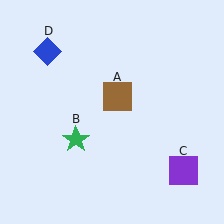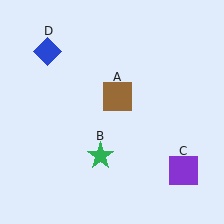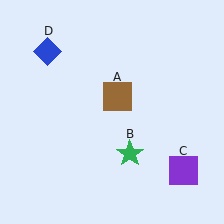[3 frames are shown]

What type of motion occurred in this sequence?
The green star (object B) rotated counterclockwise around the center of the scene.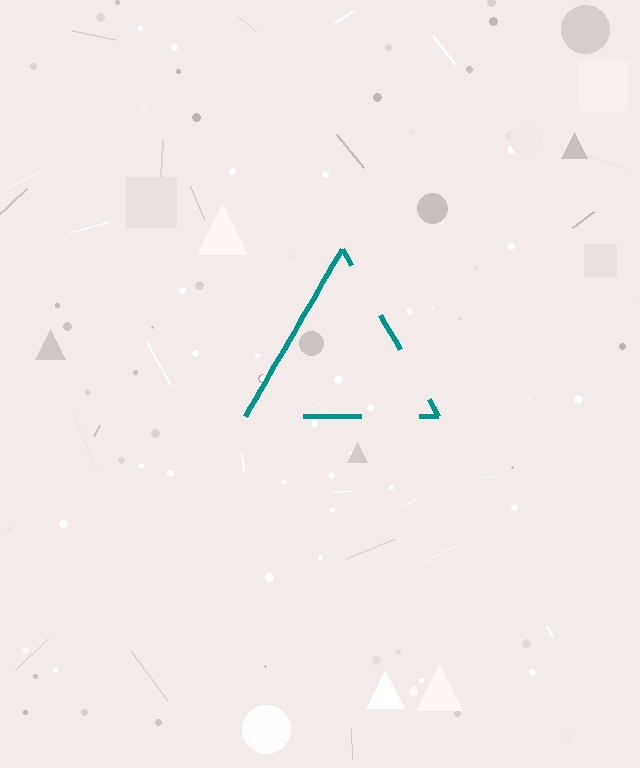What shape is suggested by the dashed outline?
The dashed outline suggests a triangle.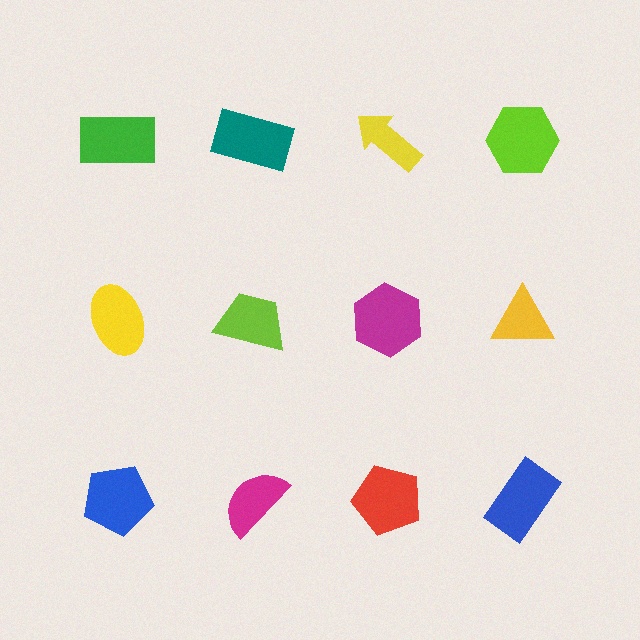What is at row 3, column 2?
A magenta semicircle.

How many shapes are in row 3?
4 shapes.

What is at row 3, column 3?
A red pentagon.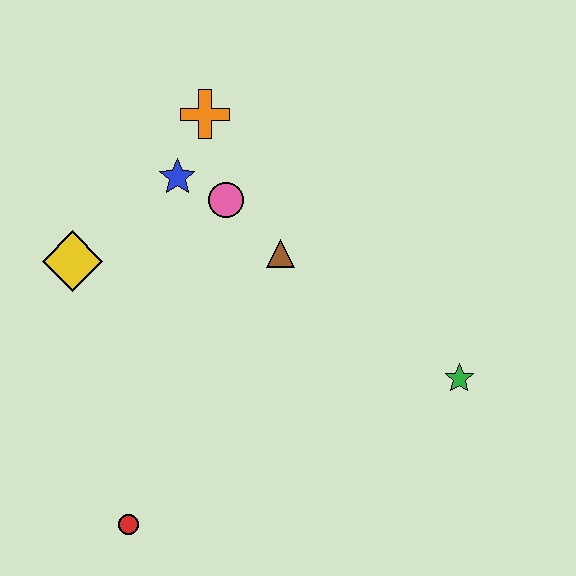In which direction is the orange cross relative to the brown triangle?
The orange cross is above the brown triangle.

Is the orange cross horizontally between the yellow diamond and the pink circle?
Yes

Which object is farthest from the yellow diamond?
The green star is farthest from the yellow diamond.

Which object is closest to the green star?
The brown triangle is closest to the green star.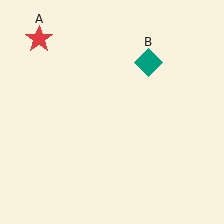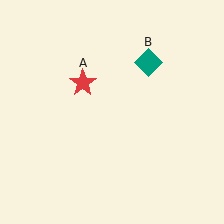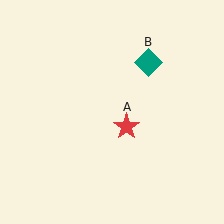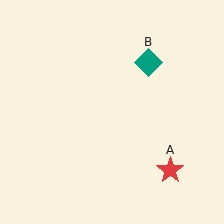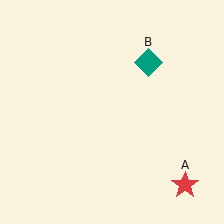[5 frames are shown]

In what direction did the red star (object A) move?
The red star (object A) moved down and to the right.